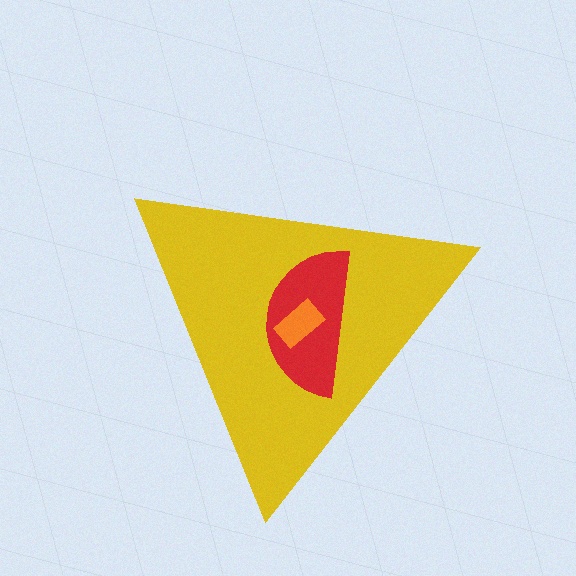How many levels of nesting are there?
3.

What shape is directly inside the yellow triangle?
The red semicircle.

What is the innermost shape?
The orange rectangle.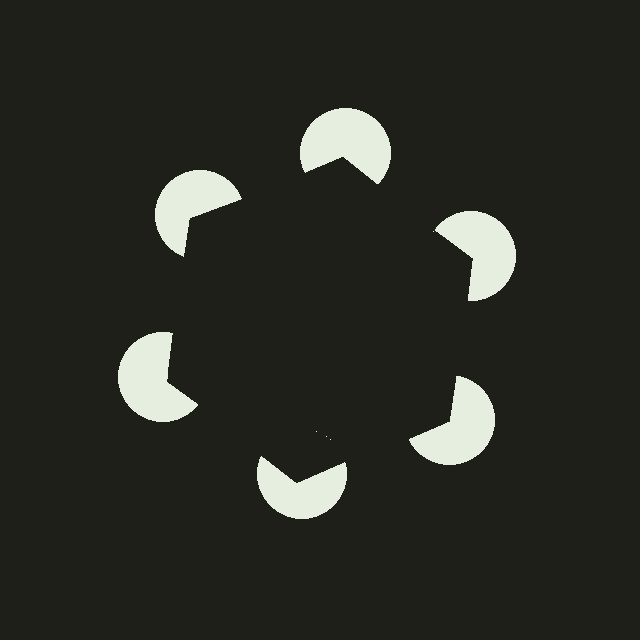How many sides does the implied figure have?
6 sides.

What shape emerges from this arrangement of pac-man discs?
An illusory hexagon — its edges are inferred from the aligned wedge cuts in the pac-man discs, not physically drawn.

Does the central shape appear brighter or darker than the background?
It typically appears slightly darker than the background, even though no actual brightness change is drawn.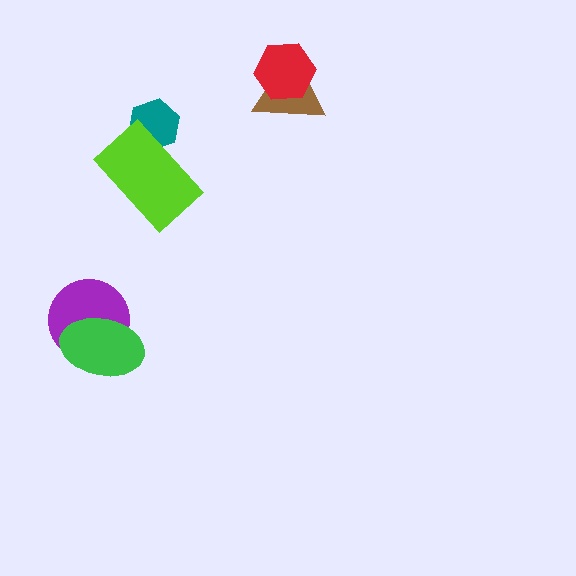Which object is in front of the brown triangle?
The red hexagon is in front of the brown triangle.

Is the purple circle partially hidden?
Yes, it is partially covered by another shape.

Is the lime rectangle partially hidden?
No, no other shape covers it.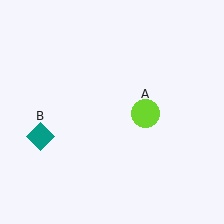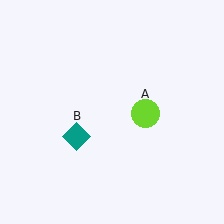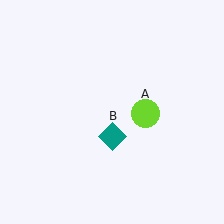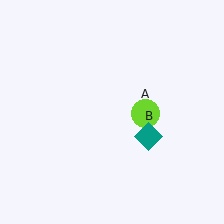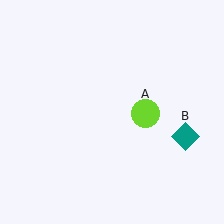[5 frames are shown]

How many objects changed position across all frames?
1 object changed position: teal diamond (object B).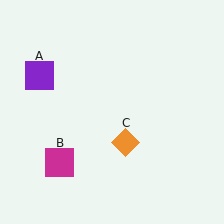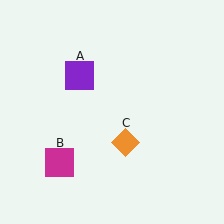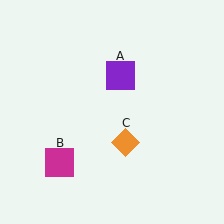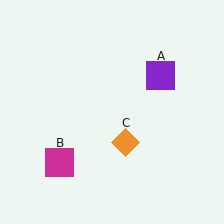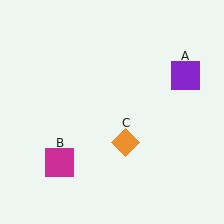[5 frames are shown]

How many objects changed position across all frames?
1 object changed position: purple square (object A).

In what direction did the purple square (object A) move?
The purple square (object A) moved right.